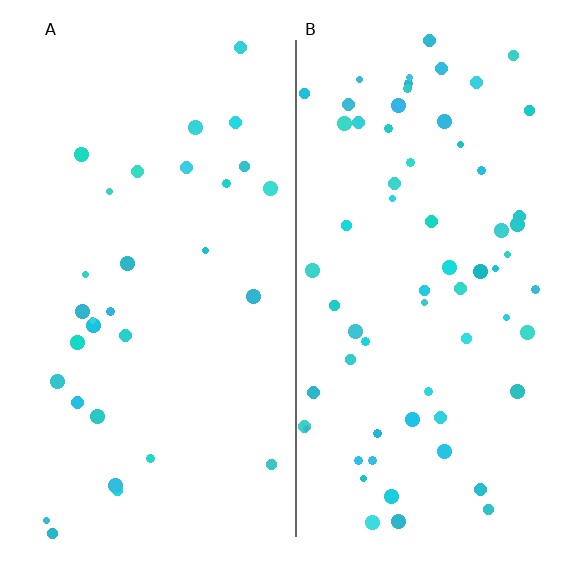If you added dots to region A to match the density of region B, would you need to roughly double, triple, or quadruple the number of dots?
Approximately double.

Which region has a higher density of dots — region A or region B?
B (the right).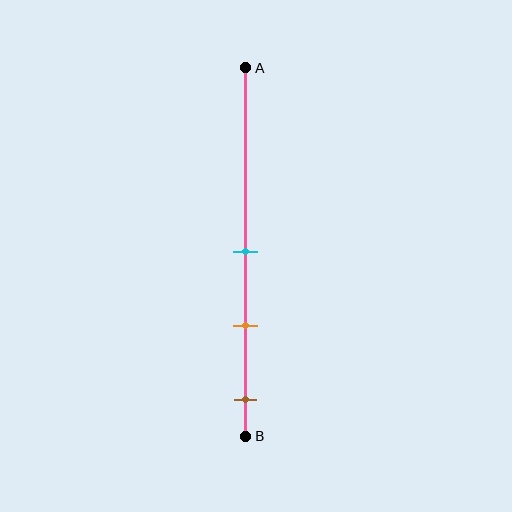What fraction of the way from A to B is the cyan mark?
The cyan mark is approximately 50% (0.5) of the way from A to B.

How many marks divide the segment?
There are 3 marks dividing the segment.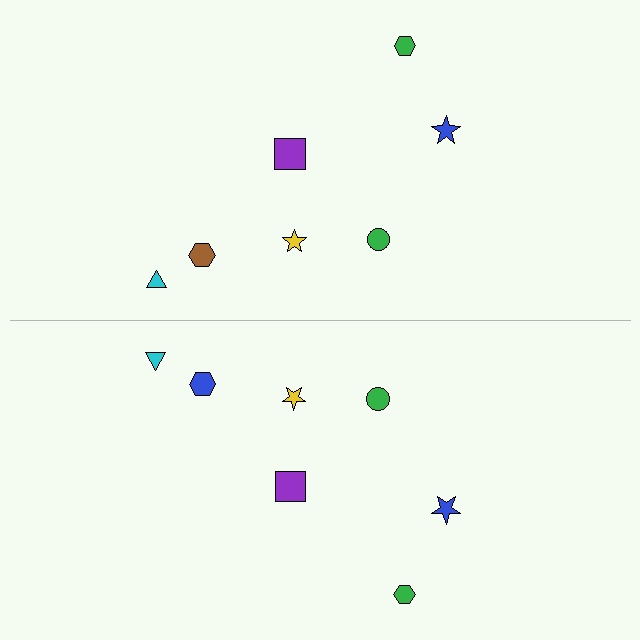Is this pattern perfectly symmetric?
No, the pattern is not perfectly symmetric. The blue hexagon on the bottom side breaks the symmetry — its mirror counterpart is brown.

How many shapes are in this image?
There are 14 shapes in this image.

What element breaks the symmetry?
The blue hexagon on the bottom side breaks the symmetry — its mirror counterpart is brown.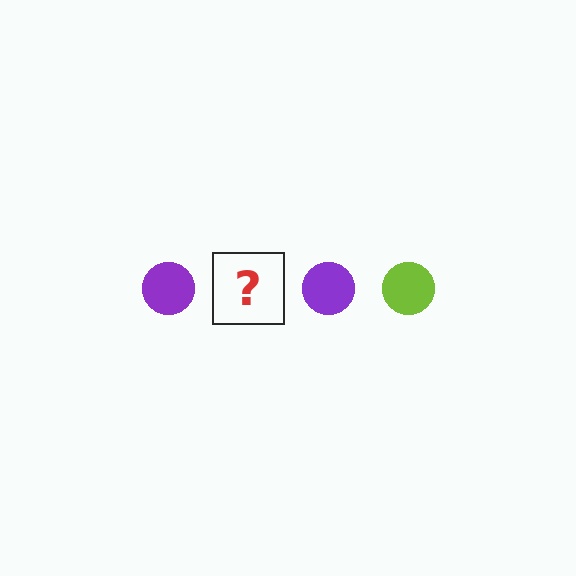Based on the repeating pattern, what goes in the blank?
The blank should be a lime circle.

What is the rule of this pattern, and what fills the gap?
The rule is that the pattern cycles through purple, lime circles. The gap should be filled with a lime circle.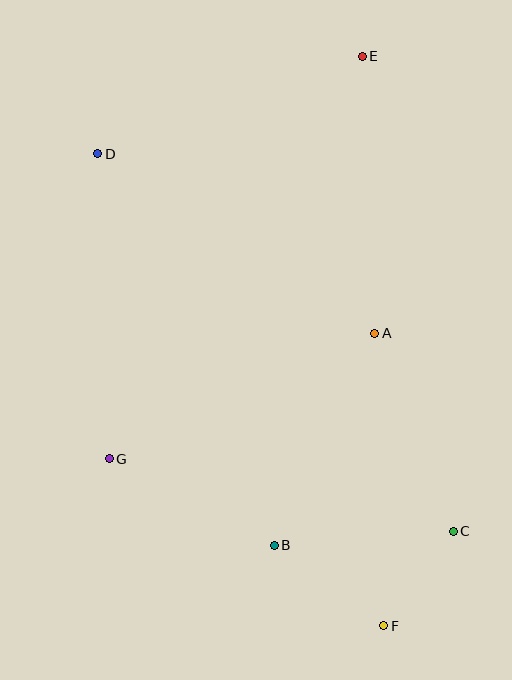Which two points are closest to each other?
Points C and F are closest to each other.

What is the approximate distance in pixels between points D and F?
The distance between D and F is approximately 552 pixels.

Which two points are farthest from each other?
Points E and F are farthest from each other.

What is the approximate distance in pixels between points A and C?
The distance between A and C is approximately 213 pixels.